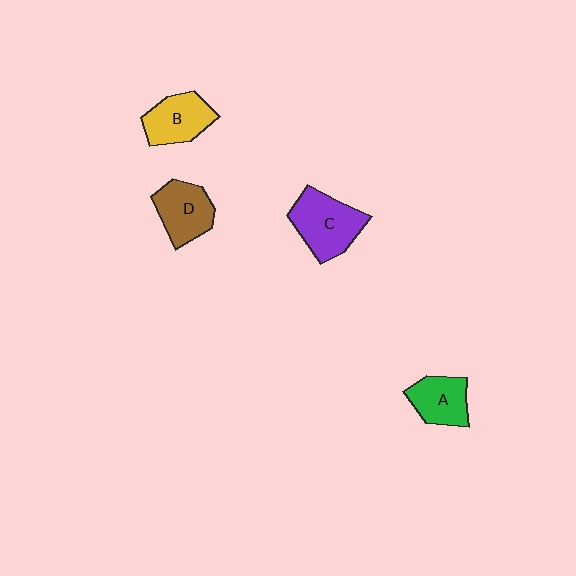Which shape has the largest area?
Shape C (purple).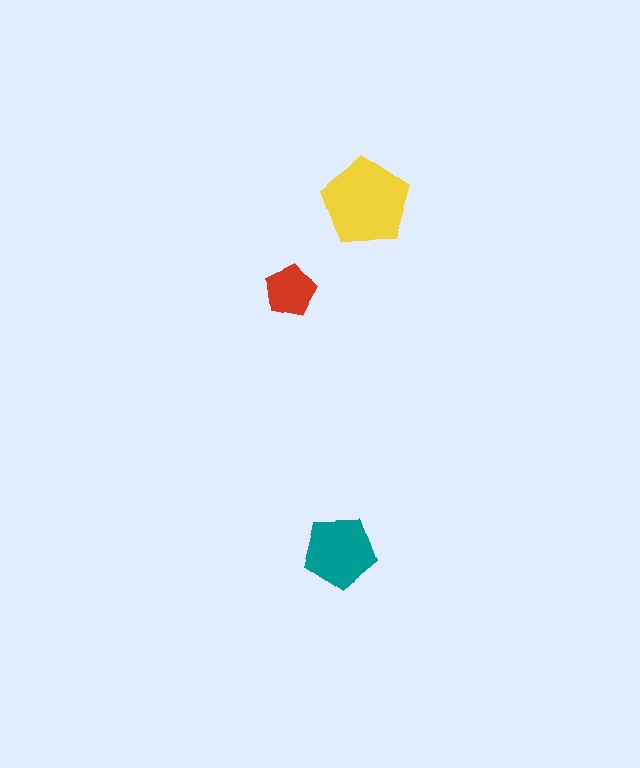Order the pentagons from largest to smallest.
the yellow one, the teal one, the red one.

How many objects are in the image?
There are 3 objects in the image.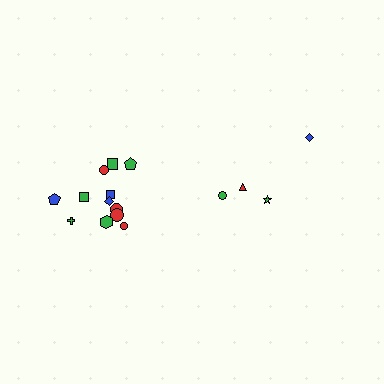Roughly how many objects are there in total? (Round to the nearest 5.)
Roughly 15 objects in total.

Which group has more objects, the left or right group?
The left group.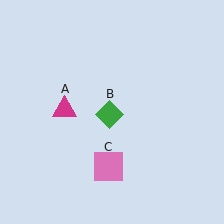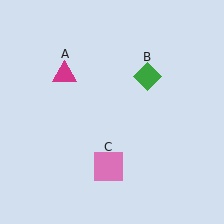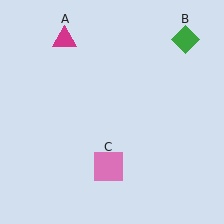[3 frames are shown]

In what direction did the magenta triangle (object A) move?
The magenta triangle (object A) moved up.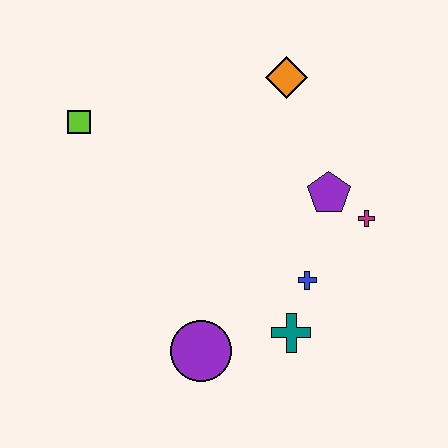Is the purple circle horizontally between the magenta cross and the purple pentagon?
No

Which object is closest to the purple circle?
The teal cross is closest to the purple circle.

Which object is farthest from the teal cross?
The lime square is farthest from the teal cross.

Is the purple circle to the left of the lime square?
No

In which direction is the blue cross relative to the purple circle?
The blue cross is to the right of the purple circle.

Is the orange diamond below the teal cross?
No